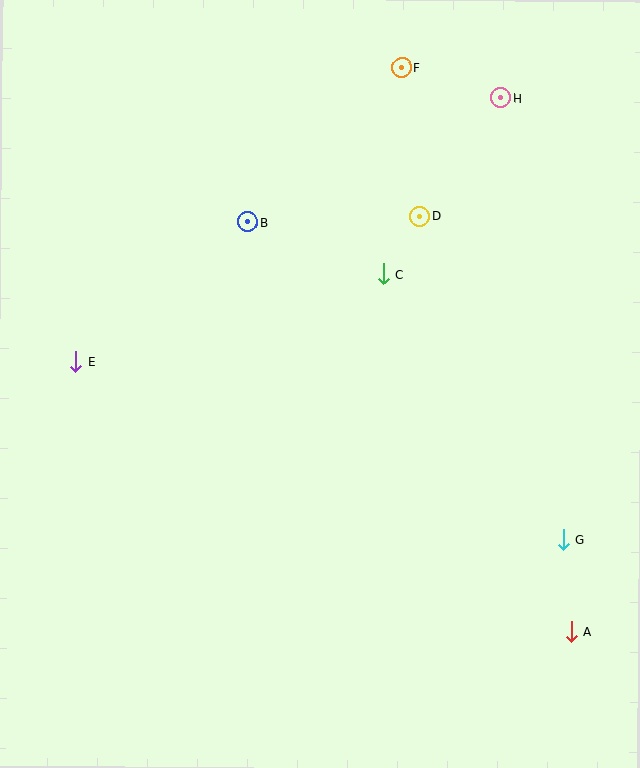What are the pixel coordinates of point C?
Point C is at (383, 274).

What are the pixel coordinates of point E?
Point E is at (76, 362).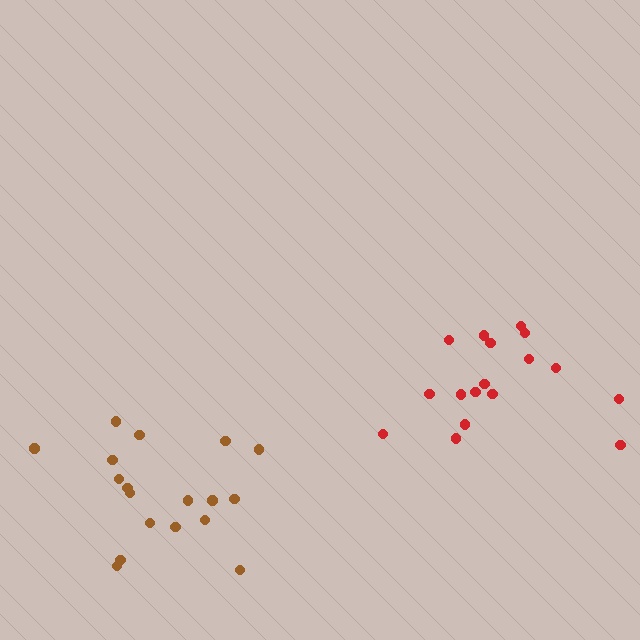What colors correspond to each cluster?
The clusters are colored: red, brown.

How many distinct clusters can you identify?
There are 2 distinct clusters.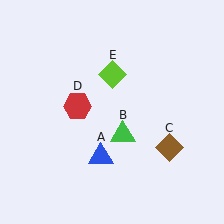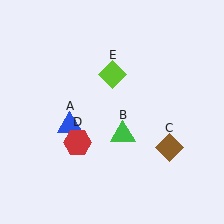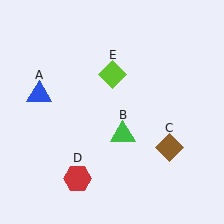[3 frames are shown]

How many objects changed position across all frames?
2 objects changed position: blue triangle (object A), red hexagon (object D).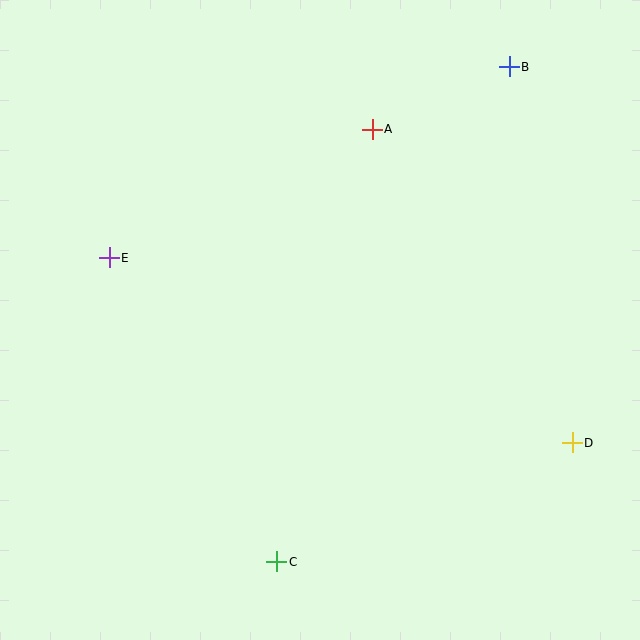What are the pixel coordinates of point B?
Point B is at (509, 67).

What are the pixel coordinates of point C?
Point C is at (277, 562).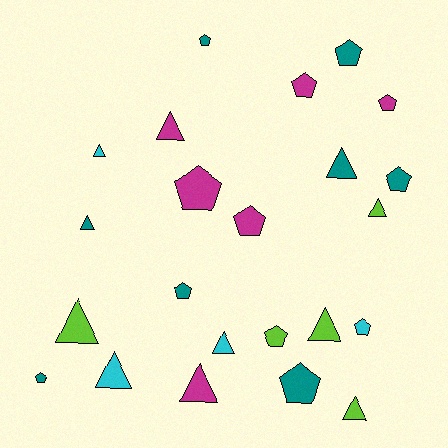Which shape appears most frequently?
Pentagon, with 12 objects.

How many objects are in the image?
There are 23 objects.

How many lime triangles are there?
There are 4 lime triangles.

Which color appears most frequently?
Teal, with 8 objects.